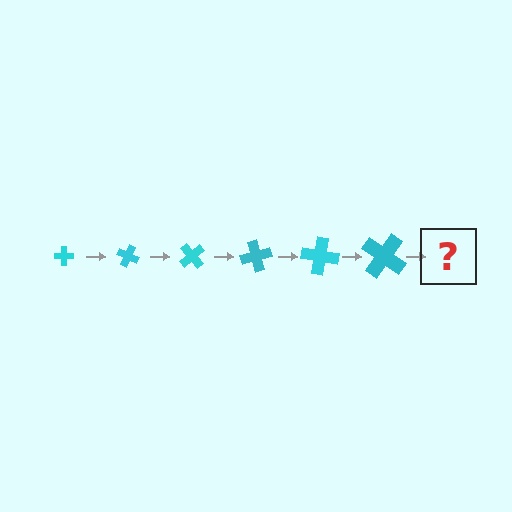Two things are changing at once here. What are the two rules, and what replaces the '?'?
The two rules are that the cross grows larger each step and it rotates 25 degrees each step. The '?' should be a cross, larger than the previous one and rotated 150 degrees from the start.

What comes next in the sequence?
The next element should be a cross, larger than the previous one and rotated 150 degrees from the start.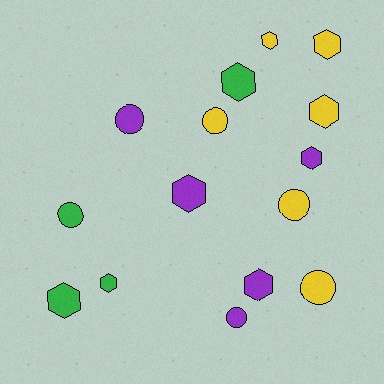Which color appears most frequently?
Yellow, with 6 objects.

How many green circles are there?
There is 1 green circle.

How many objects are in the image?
There are 15 objects.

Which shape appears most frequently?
Hexagon, with 9 objects.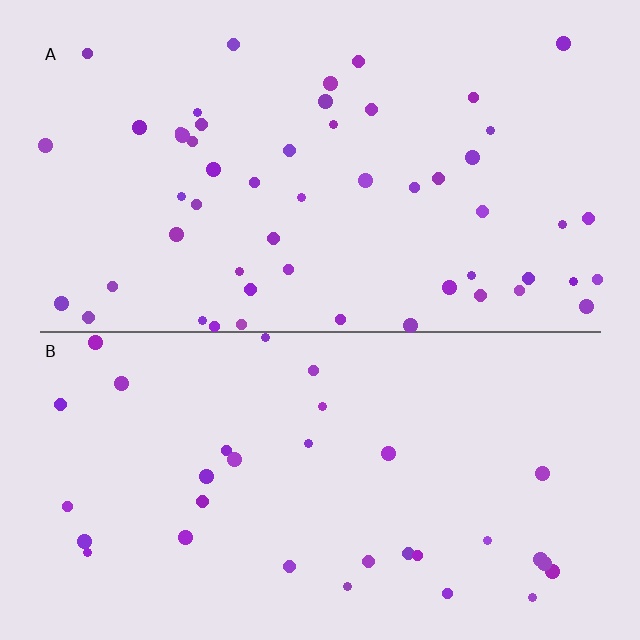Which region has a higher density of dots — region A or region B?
A (the top).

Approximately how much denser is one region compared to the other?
Approximately 1.7× — region A over region B.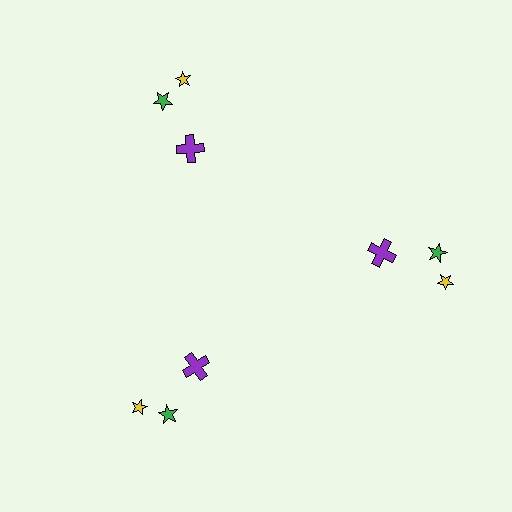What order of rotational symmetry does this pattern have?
This pattern has 3-fold rotational symmetry.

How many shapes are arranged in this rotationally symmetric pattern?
There are 9 shapes, arranged in 3 groups of 3.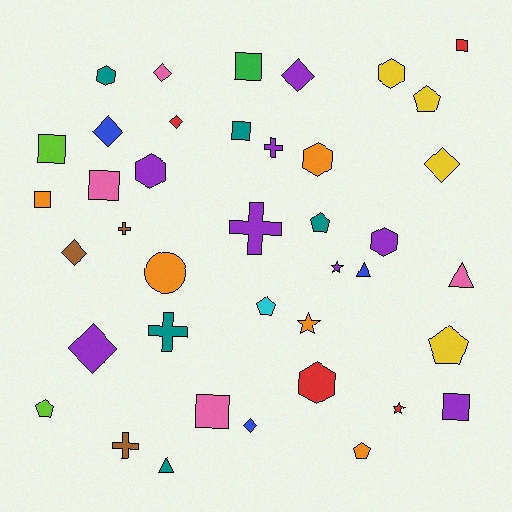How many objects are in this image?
There are 40 objects.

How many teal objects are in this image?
There are 5 teal objects.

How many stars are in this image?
There are 3 stars.